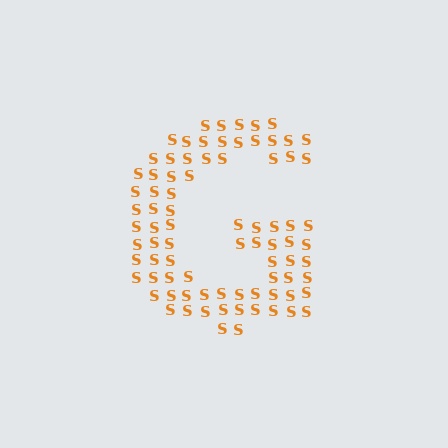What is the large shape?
The large shape is the letter G.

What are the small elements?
The small elements are letter S's.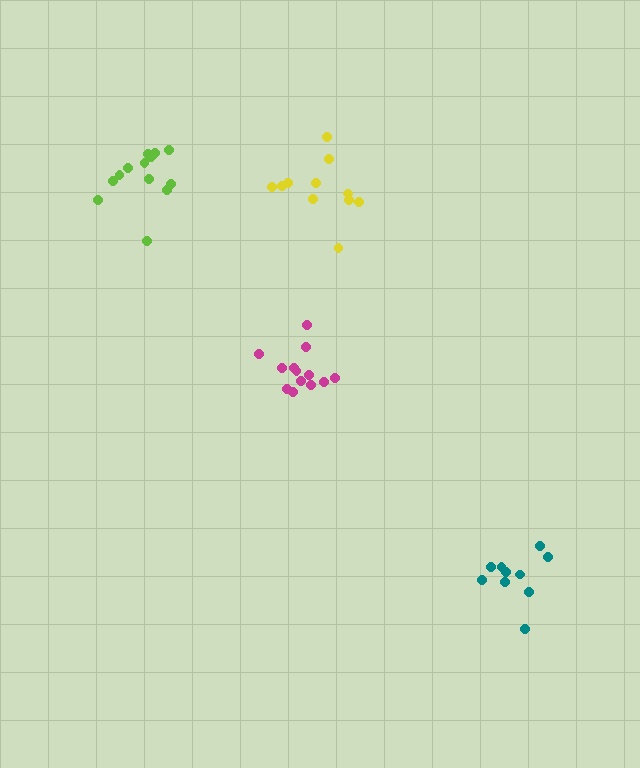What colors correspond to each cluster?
The clusters are colored: magenta, teal, yellow, lime.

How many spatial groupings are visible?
There are 4 spatial groupings.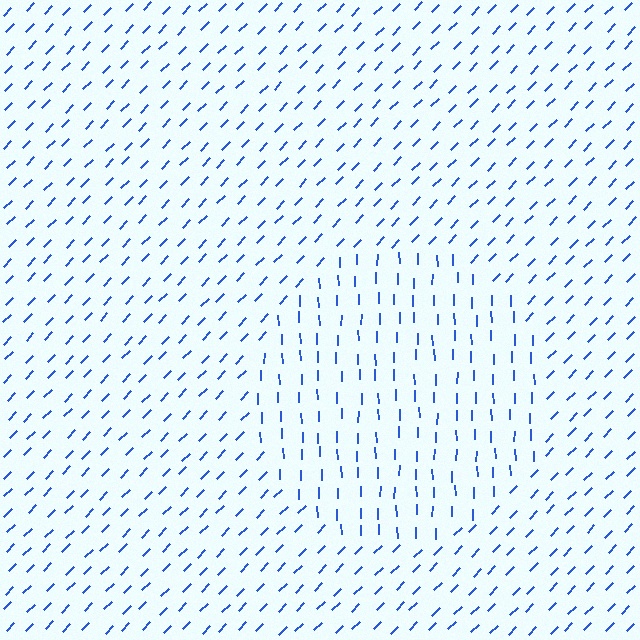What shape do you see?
I see a circle.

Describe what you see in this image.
The image is filled with small blue line segments. A circle region in the image has lines oriented differently from the surrounding lines, creating a visible texture boundary.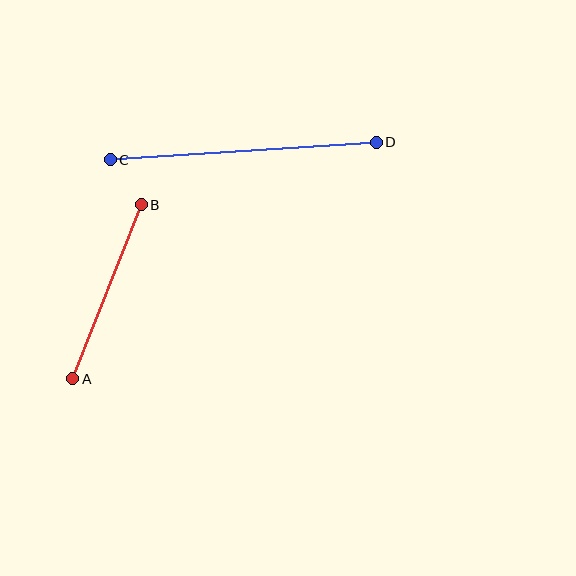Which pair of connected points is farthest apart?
Points C and D are farthest apart.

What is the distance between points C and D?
The distance is approximately 266 pixels.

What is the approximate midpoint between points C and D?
The midpoint is at approximately (243, 151) pixels.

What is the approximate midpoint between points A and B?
The midpoint is at approximately (107, 292) pixels.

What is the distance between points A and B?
The distance is approximately 187 pixels.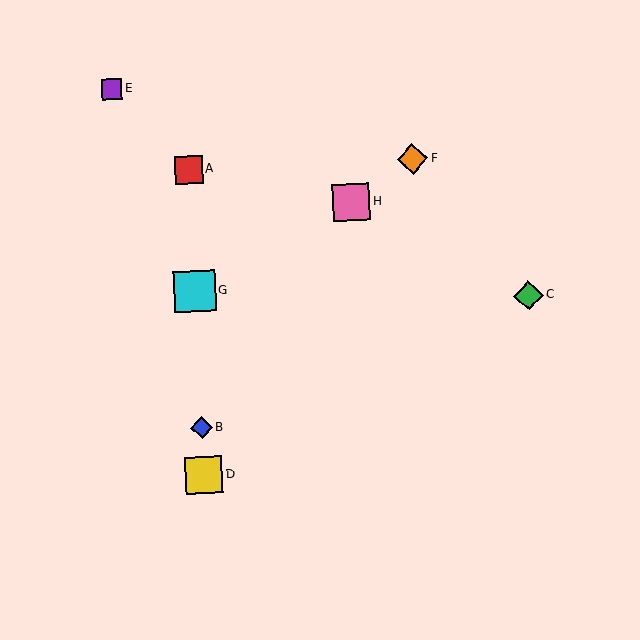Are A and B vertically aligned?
Yes, both are at x≈189.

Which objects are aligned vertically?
Objects A, B, D, G are aligned vertically.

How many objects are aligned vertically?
4 objects (A, B, D, G) are aligned vertically.